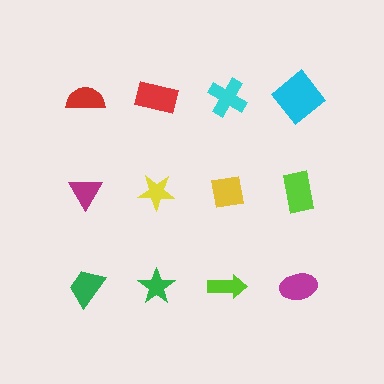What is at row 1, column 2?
A red rectangle.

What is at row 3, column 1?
A green trapezoid.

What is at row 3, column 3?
A lime arrow.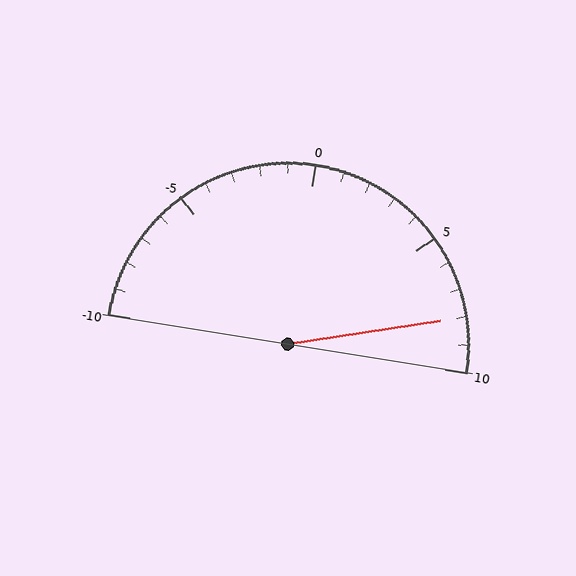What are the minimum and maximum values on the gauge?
The gauge ranges from -10 to 10.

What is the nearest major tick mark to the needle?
The nearest major tick mark is 10.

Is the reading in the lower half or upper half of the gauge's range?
The reading is in the upper half of the range (-10 to 10).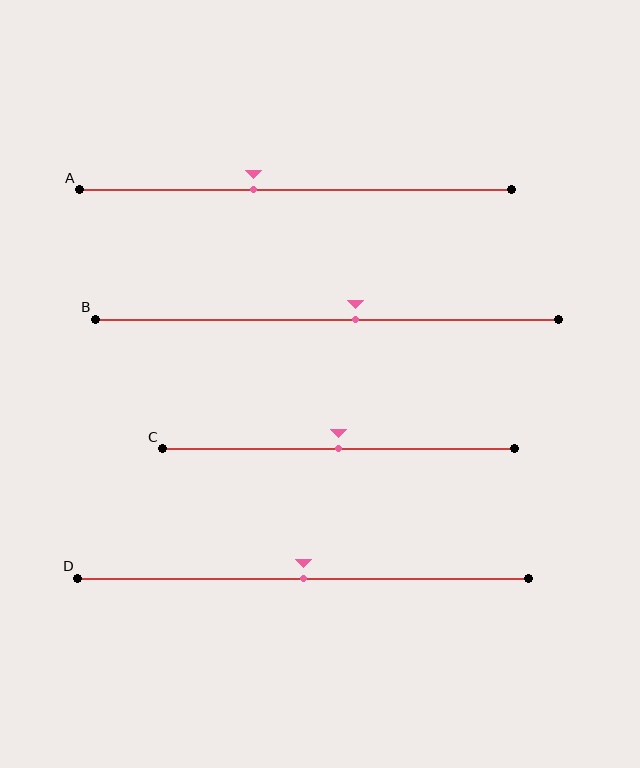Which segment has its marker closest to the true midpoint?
Segment C has its marker closest to the true midpoint.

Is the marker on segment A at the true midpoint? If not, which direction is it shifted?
No, the marker on segment A is shifted to the left by about 10% of the segment length.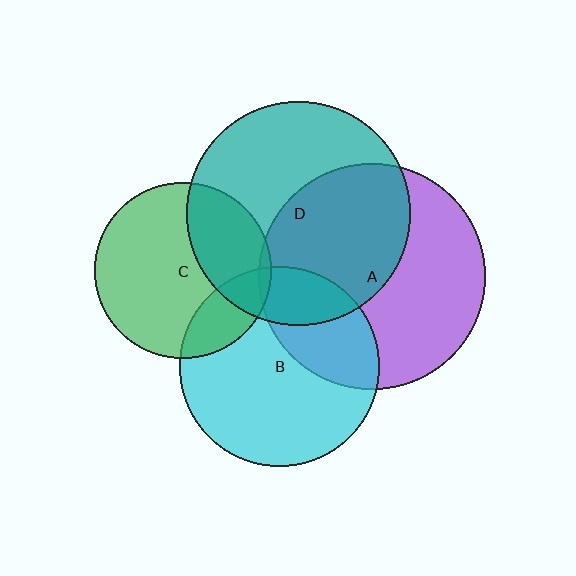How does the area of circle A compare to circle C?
Approximately 1.6 times.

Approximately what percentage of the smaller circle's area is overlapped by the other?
Approximately 30%.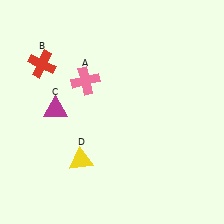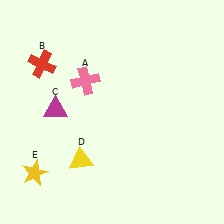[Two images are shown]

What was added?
A yellow star (E) was added in Image 2.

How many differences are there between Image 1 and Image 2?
There is 1 difference between the two images.